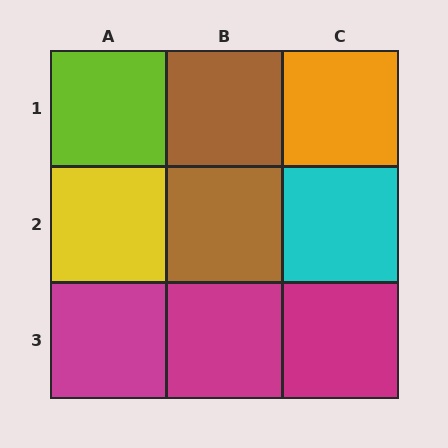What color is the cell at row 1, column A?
Lime.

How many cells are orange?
1 cell is orange.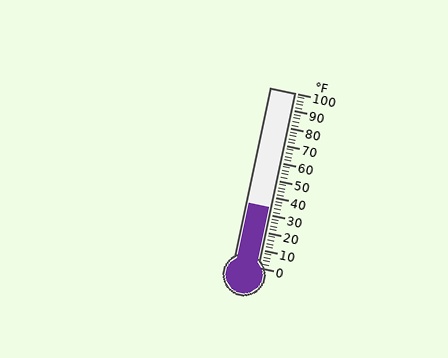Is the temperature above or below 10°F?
The temperature is above 10°F.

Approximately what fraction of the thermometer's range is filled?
The thermometer is filled to approximately 35% of its range.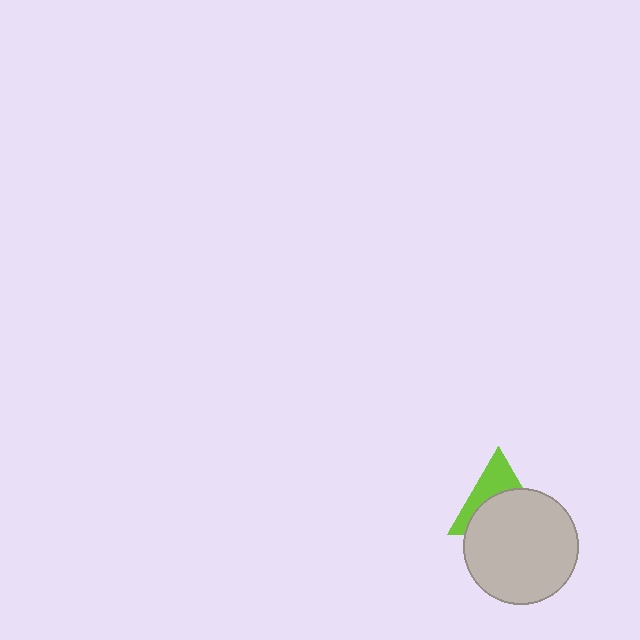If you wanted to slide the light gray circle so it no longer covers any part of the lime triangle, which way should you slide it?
Slide it down — that is the most direct way to separate the two shapes.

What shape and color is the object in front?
The object in front is a light gray circle.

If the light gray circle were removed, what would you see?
You would see the complete lime triangle.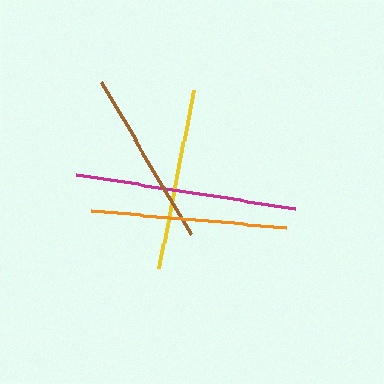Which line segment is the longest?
The magenta line is the longest at approximately 221 pixels.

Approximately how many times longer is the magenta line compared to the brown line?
The magenta line is approximately 1.3 times the length of the brown line.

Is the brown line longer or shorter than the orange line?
The orange line is longer than the brown line.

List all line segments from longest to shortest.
From longest to shortest: magenta, orange, yellow, brown.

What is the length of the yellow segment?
The yellow segment is approximately 181 pixels long.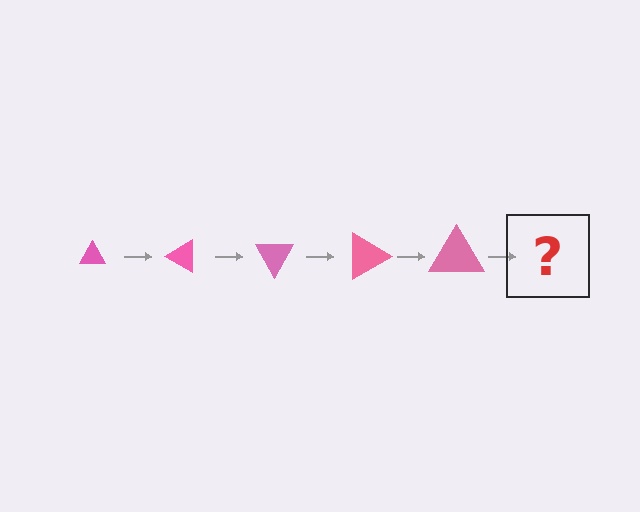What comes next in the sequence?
The next element should be a triangle, larger than the previous one and rotated 150 degrees from the start.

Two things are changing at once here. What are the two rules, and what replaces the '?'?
The two rules are that the triangle grows larger each step and it rotates 30 degrees each step. The '?' should be a triangle, larger than the previous one and rotated 150 degrees from the start.